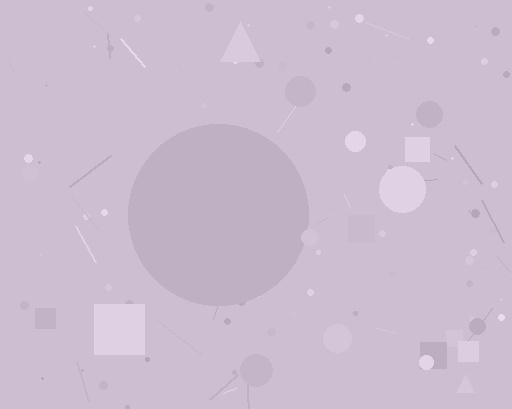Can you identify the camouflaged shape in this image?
The camouflaged shape is a circle.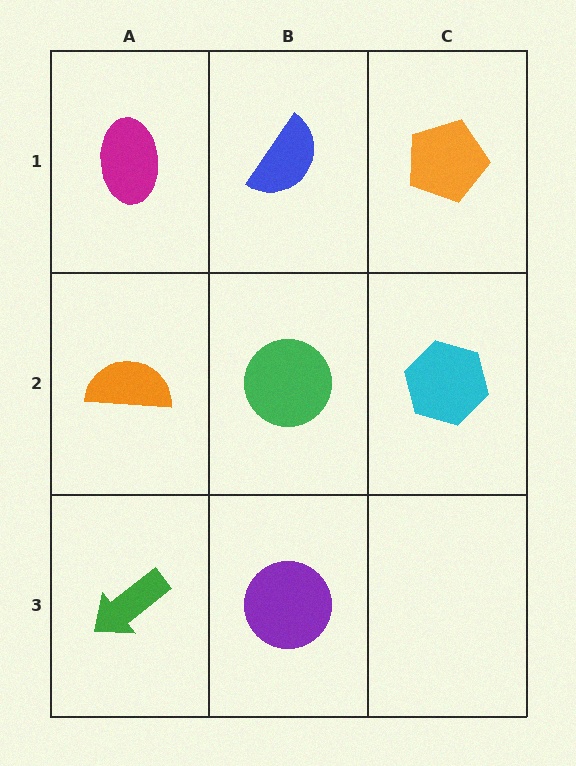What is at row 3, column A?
A green arrow.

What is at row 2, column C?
A cyan hexagon.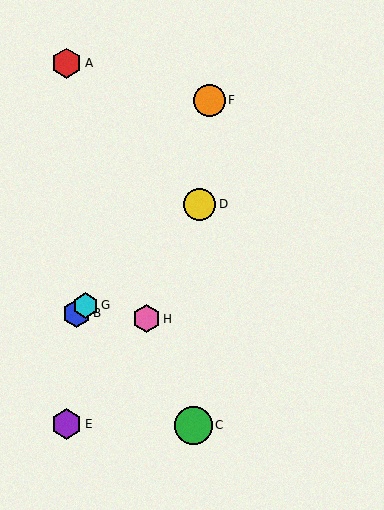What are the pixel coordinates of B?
Object B is at (76, 313).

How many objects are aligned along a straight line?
3 objects (B, D, G) are aligned along a straight line.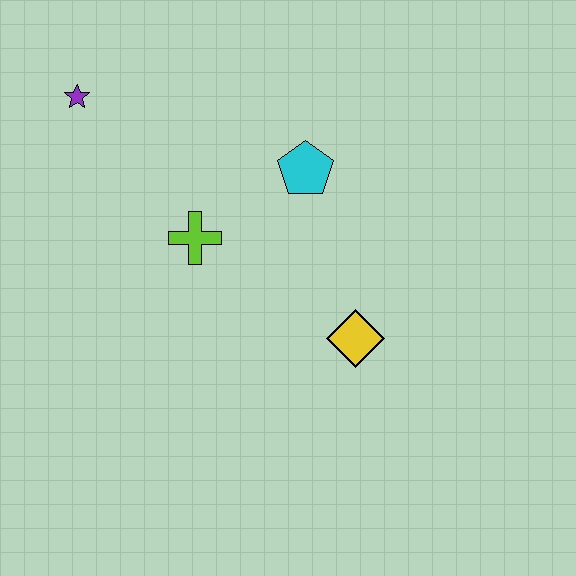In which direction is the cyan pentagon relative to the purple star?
The cyan pentagon is to the right of the purple star.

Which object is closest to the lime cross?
The cyan pentagon is closest to the lime cross.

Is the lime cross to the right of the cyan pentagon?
No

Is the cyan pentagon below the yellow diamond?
No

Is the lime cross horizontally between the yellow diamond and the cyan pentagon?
No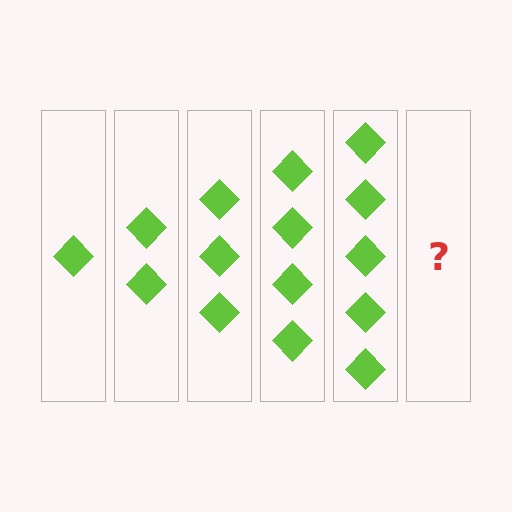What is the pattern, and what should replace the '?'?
The pattern is that each step adds one more diamond. The '?' should be 6 diamonds.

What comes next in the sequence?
The next element should be 6 diamonds.